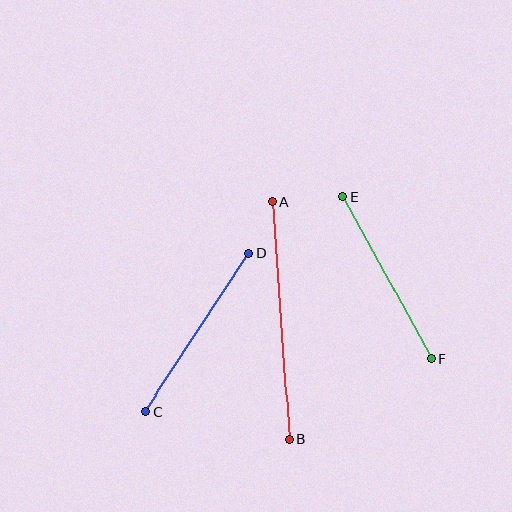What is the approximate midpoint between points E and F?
The midpoint is at approximately (387, 278) pixels.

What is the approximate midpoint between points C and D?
The midpoint is at approximately (197, 333) pixels.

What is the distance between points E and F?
The distance is approximately 186 pixels.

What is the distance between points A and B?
The distance is approximately 238 pixels.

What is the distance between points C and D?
The distance is approximately 190 pixels.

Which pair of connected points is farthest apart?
Points A and B are farthest apart.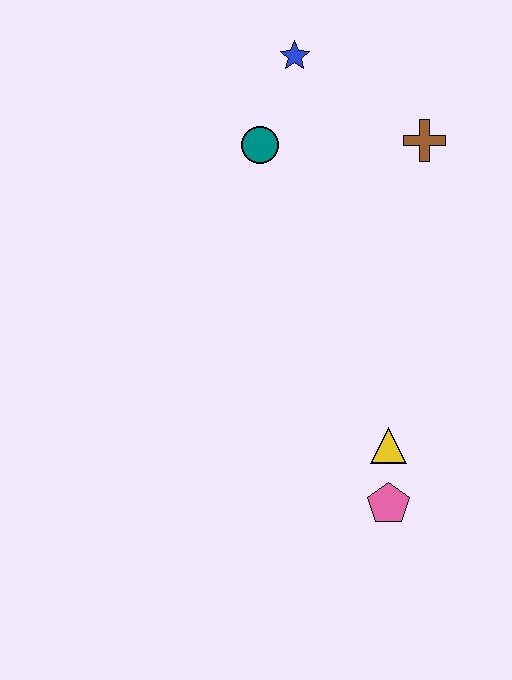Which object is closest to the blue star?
The teal circle is closest to the blue star.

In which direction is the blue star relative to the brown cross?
The blue star is to the left of the brown cross.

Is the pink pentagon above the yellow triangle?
No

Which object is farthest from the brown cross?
The pink pentagon is farthest from the brown cross.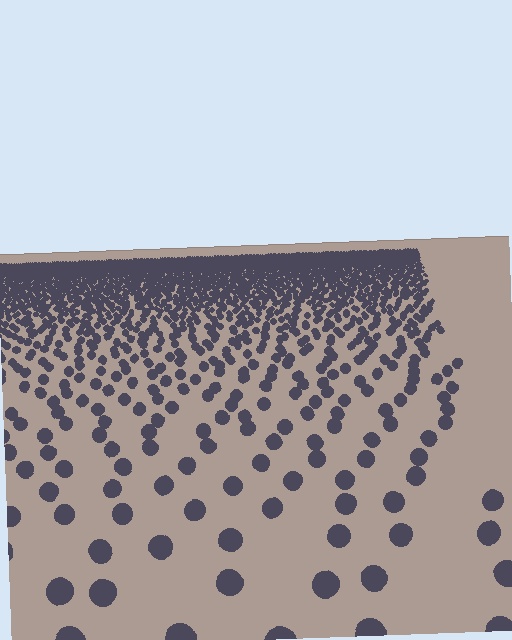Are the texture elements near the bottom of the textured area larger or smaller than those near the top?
Larger. Near the bottom, elements are closer to the viewer and appear at a bigger on-screen size.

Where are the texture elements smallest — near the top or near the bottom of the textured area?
Near the top.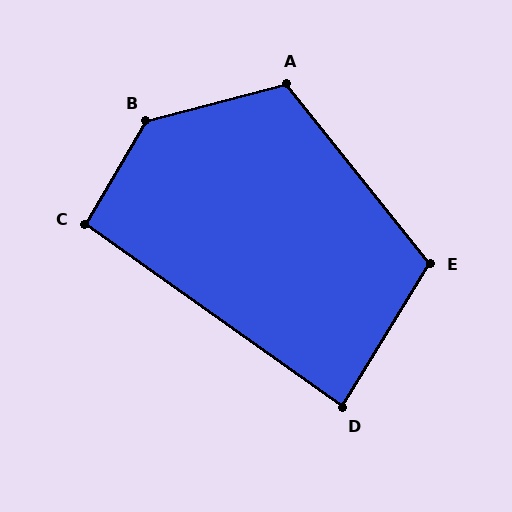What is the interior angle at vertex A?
Approximately 114 degrees (obtuse).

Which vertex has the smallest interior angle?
D, at approximately 86 degrees.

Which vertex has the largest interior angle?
B, at approximately 135 degrees.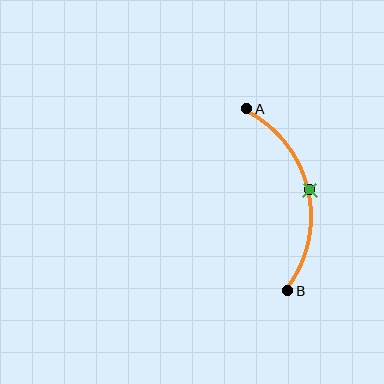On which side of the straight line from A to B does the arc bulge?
The arc bulges to the right of the straight line connecting A and B.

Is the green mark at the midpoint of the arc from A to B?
Yes. The green mark lies on the arc at equal arc-length from both A and B — it is the arc midpoint.